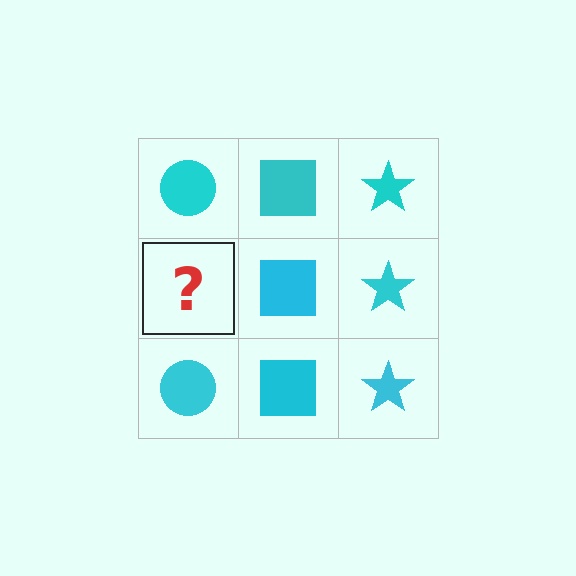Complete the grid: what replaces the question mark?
The question mark should be replaced with a cyan circle.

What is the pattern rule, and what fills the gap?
The rule is that each column has a consistent shape. The gap should be filled with a cyan circle.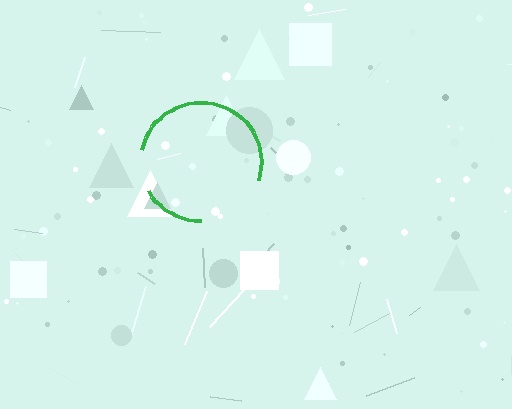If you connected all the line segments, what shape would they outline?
They would outline a circle.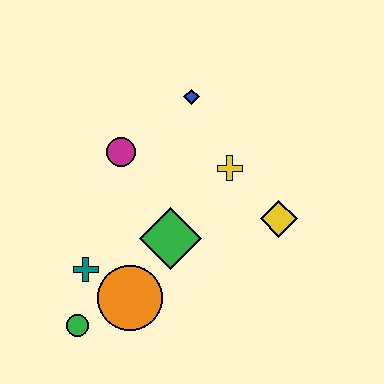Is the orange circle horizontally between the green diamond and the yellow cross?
No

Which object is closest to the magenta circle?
The blue diamond is closest to the magenta circle.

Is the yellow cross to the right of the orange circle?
Yes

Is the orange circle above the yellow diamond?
No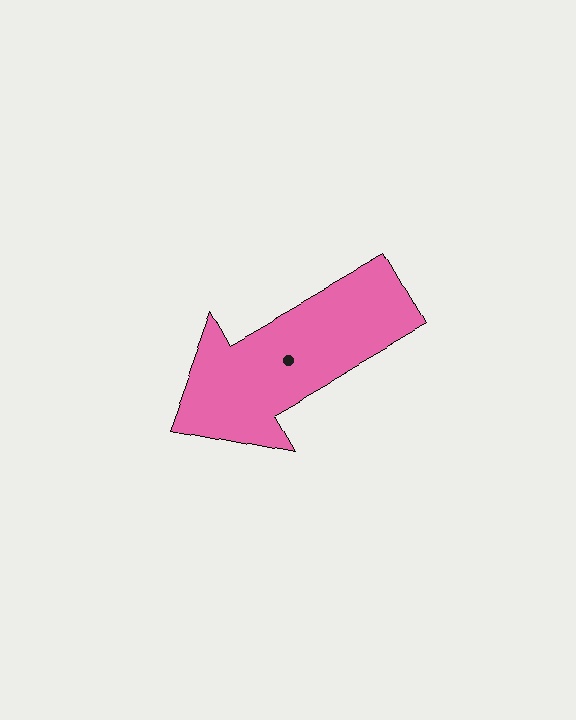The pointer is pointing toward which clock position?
Roughly 8 o'clock.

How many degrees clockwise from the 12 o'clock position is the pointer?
Approximately 240 degrees.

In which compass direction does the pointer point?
Southwest.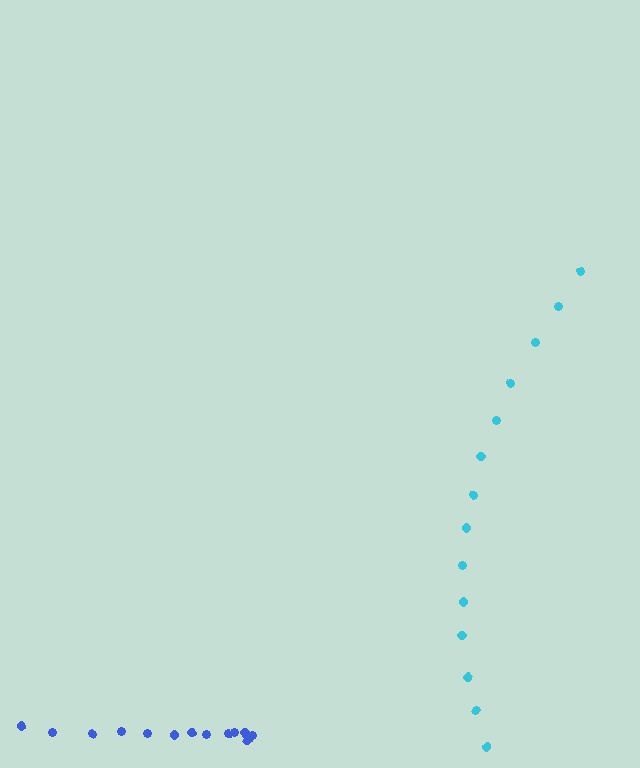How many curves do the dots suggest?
There are 2 distinct paths.